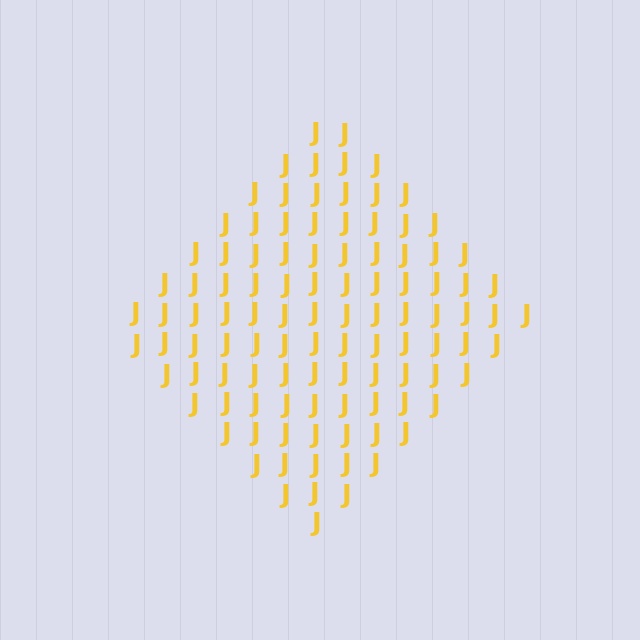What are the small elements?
The small elements are letter J's.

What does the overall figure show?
The overall figure shows a diamond.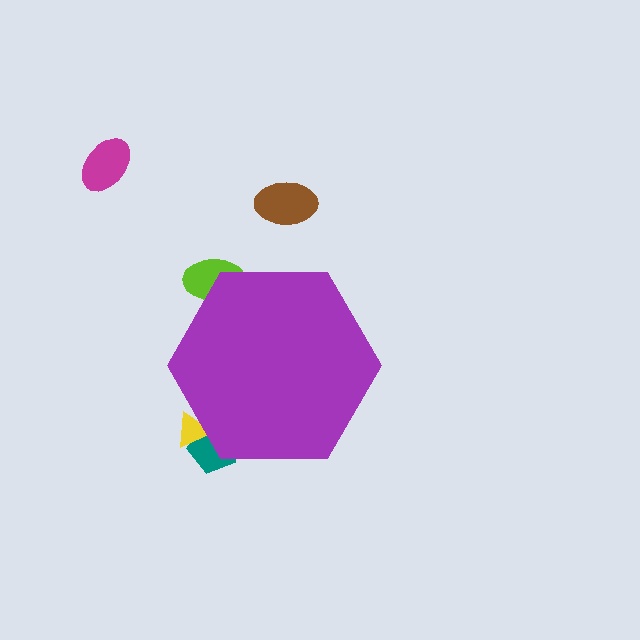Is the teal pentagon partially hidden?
Yes, the teal pentagon is partially hidden behind the purple hexagon.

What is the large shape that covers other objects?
A purple hexagon.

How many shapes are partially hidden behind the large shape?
3 shapes are partially hidden.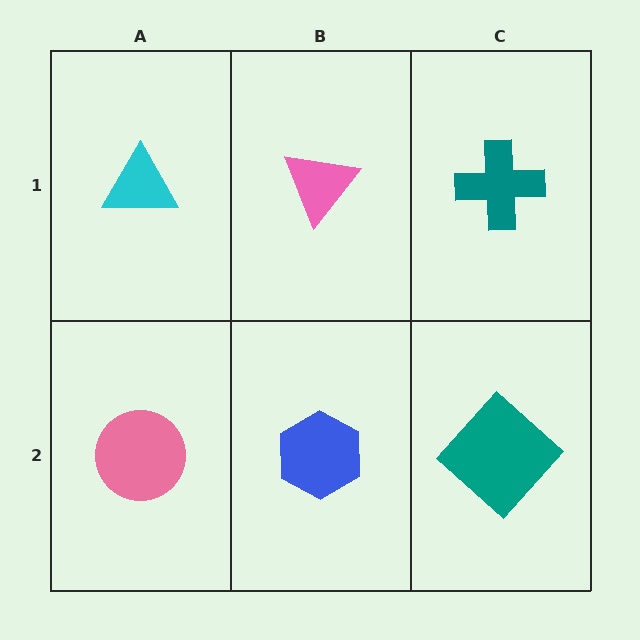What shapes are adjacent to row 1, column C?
A teal diamond (row 2, column C), a pink triangle (row 1, column B).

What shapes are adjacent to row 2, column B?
A pink triangle (row 1, column B), a pink circle (row 2, column A), a teal diamond (row 2, column C).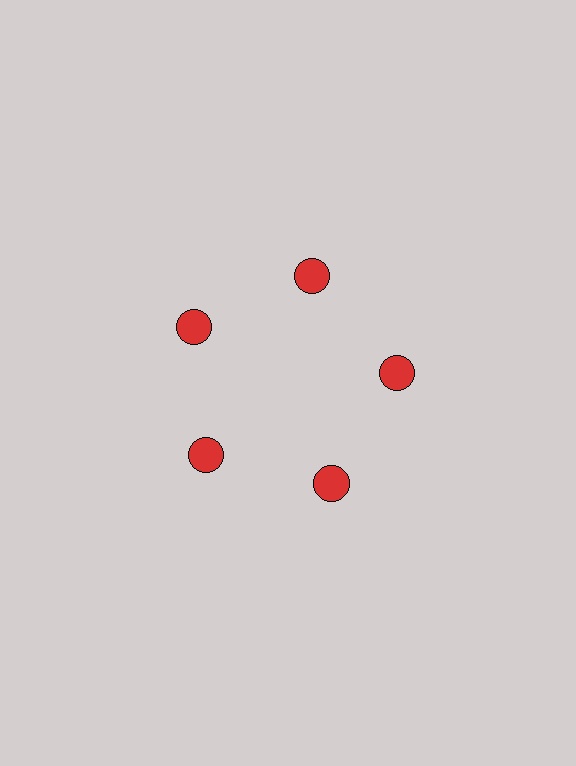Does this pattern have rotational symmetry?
Yes, this pattern has 5-fold rotational symmetry. It looks the same after rotating 72 degrees around the center.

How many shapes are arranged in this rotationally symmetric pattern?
There are 5 shapes, arranged in 5 groups of 1.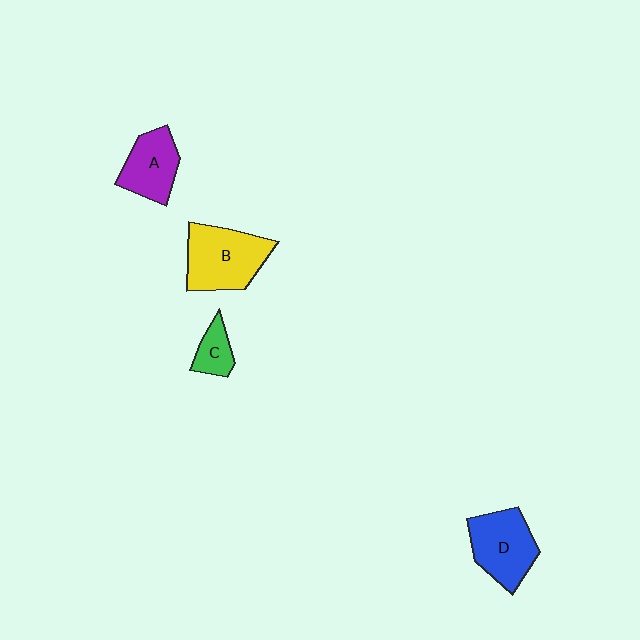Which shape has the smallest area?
Shape C (green).